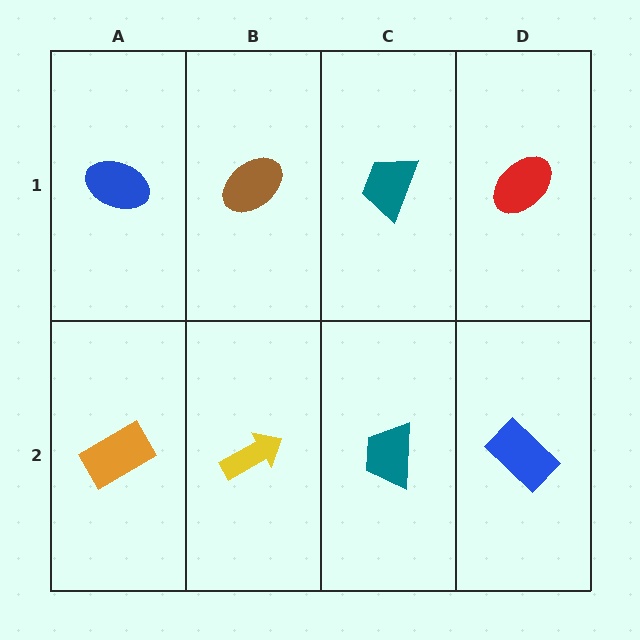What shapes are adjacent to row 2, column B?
A brown ellipse (row 1, column B), an orange rectangle (row 2, column A), a teal trapezoid (row 2, column C).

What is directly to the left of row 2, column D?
A teal trapezoid.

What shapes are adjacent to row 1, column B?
A yellow arrow (row 2, column B), a blue ellipse (row 1, column A), a teal trapezoid (row 1, column C).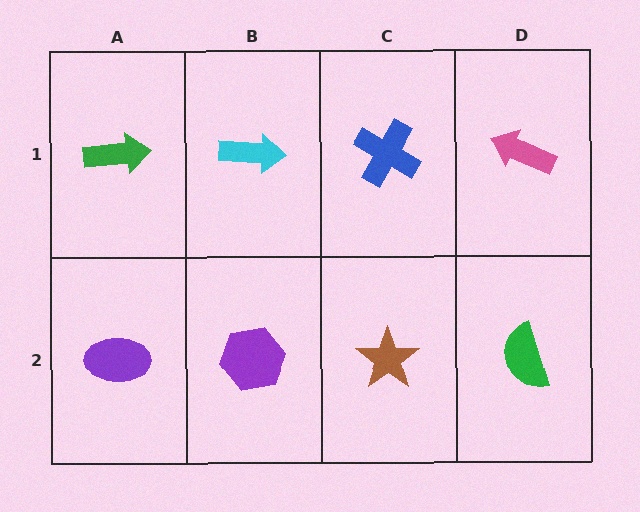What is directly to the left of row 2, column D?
A brown star.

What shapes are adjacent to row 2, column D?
A pink arrow (row 1, column D), a brown star (row 2, column C).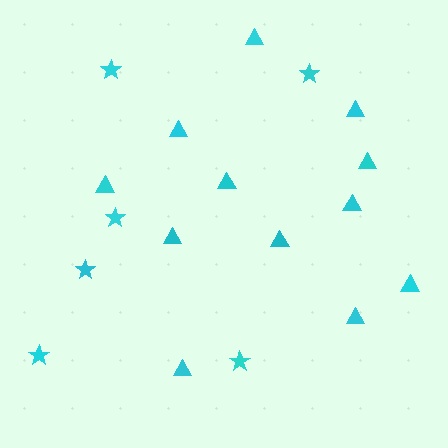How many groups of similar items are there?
There are 2 groups: one group of triangles (12) and one group of stars (6).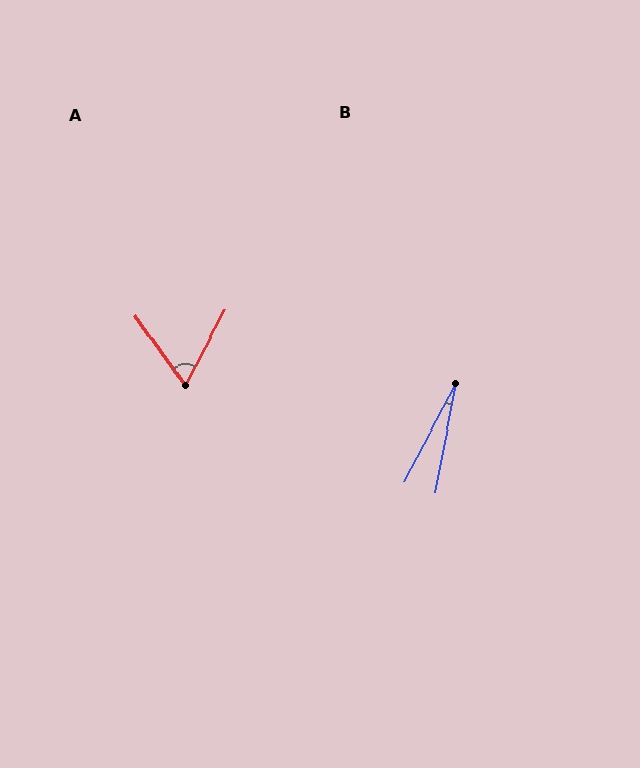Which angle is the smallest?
B, at approximately 17 degrees.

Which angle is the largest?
A, at approximately 63 degrees.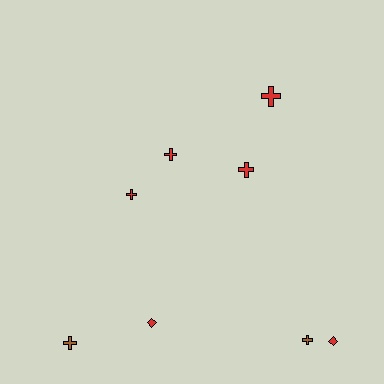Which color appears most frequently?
Red, with 6 objects.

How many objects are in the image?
There are 8 objects.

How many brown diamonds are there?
There are no brown diamonds.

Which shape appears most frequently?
Cross, with 6 objects.